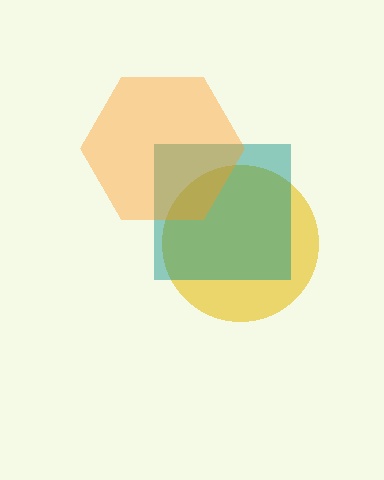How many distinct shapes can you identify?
There are 3 distinct shapes: a yellow circle, a teal square, an orange hexagon.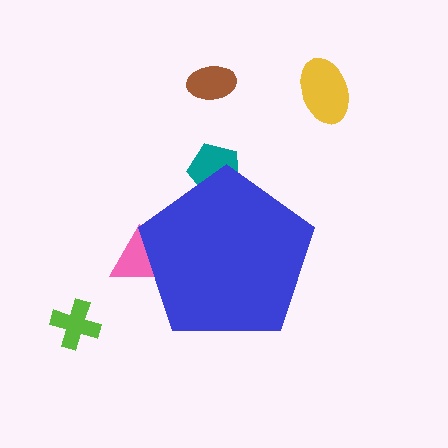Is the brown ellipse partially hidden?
No, the brown ellipse is fully visible.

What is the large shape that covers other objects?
A blue pentagon.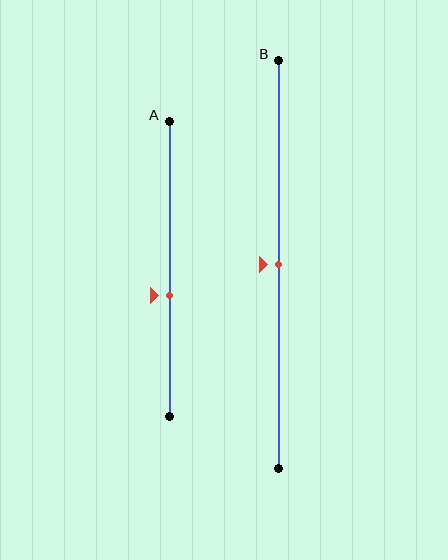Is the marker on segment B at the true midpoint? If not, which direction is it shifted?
Yes, the marker on segment B is at the true midpoint.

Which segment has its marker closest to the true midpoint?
Segment B has its marker closest to the true midpoint.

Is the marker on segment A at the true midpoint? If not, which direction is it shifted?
No, the marker on segment A is shifted downward by about 9% of the segment length.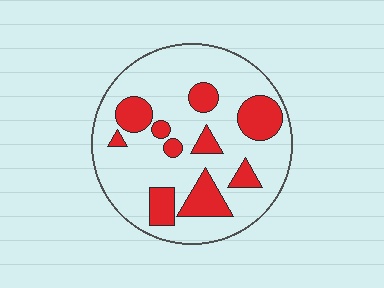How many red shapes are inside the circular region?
10.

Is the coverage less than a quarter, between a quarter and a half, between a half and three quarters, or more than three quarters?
Less than a quarter.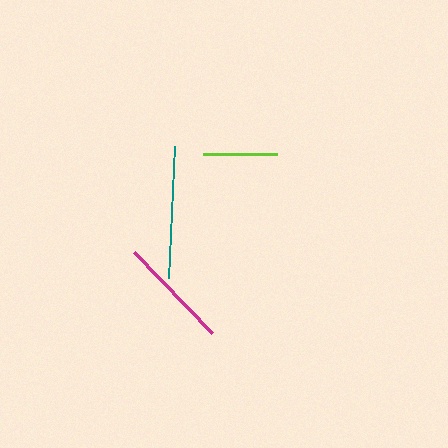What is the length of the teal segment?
The teal segment is approximately 132 pixels long.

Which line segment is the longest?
The teal line is the longest at approximately 132 pixels.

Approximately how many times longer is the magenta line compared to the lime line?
The magenta line is approximately 1.5 times the length of the lime line.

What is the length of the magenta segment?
The magenta segment is approximately 113 pixels long.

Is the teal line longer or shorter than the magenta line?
The teal line is longer than the magenta line.